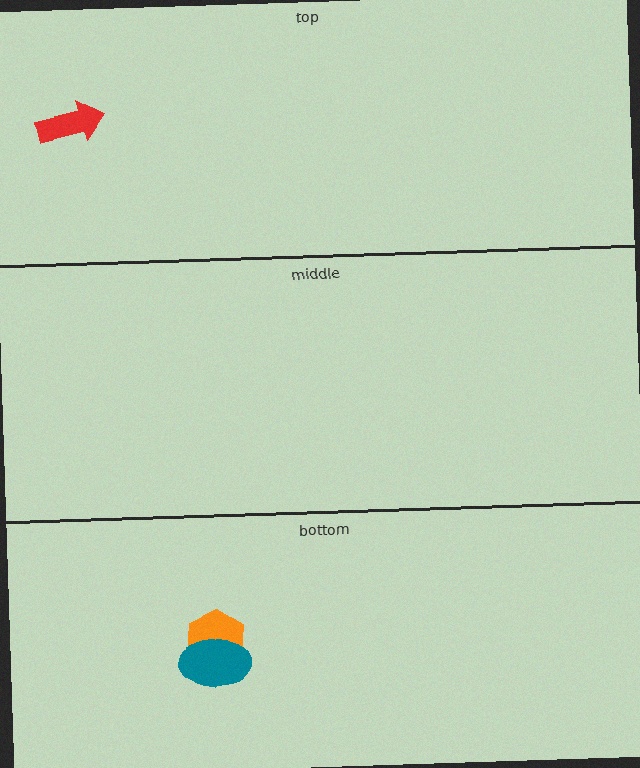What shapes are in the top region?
The red arrow.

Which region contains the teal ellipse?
The bottom region.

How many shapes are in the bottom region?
2.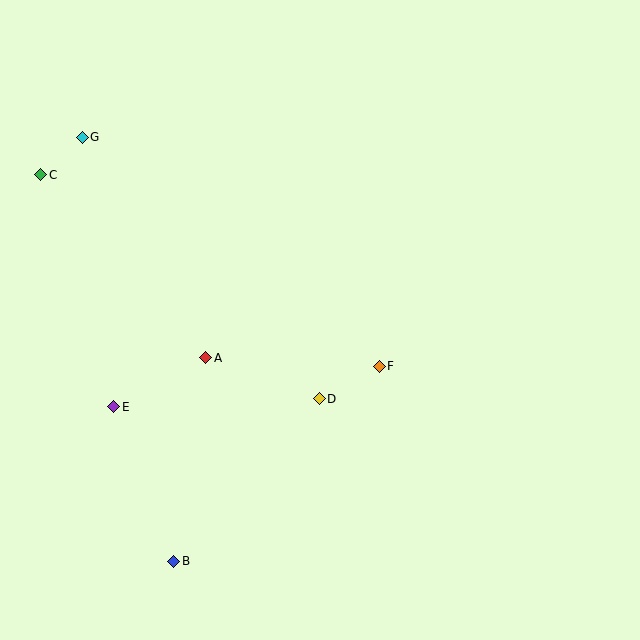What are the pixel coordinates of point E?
Point E is at (114, 407).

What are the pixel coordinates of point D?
Point D is at (319, 399).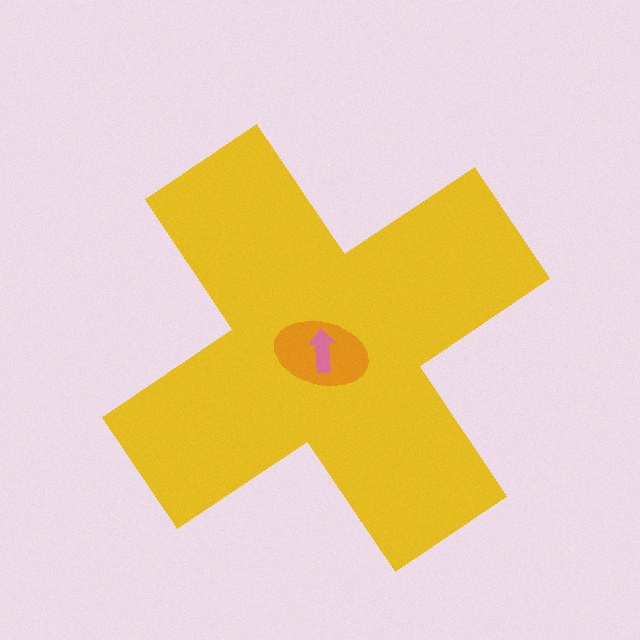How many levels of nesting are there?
3.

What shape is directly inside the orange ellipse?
The pink arrow.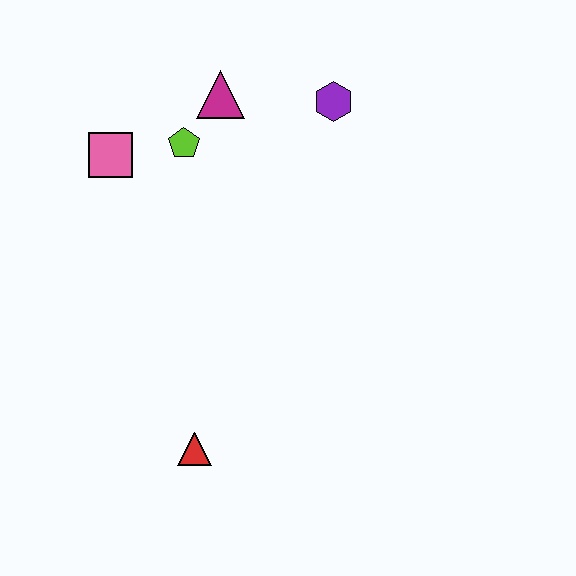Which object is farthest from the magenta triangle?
The red triangle is farthest from the magenta triangle.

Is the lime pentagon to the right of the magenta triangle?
No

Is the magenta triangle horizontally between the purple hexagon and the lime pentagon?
Yes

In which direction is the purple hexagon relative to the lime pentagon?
The purple hexagon is to the right of the lime pentagon.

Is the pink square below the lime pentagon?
Yes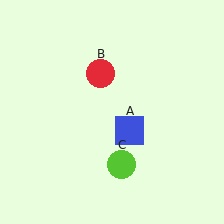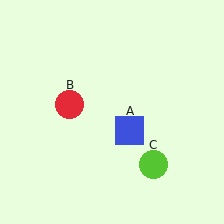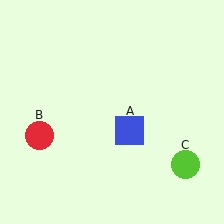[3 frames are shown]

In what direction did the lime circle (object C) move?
The lime circle (object C) moved right.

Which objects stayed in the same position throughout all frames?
Blue square (object A) remained stationary.